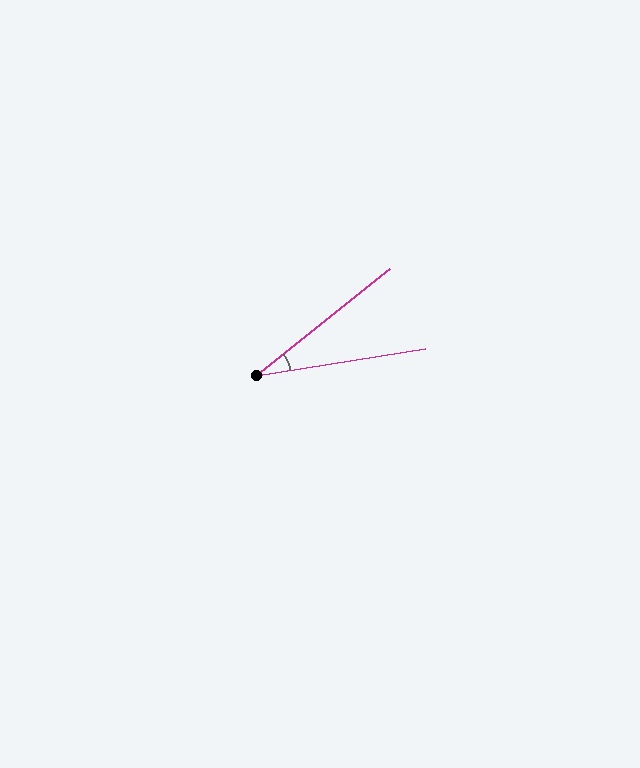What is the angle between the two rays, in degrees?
Approximately 29 degrees.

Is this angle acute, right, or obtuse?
It is acute.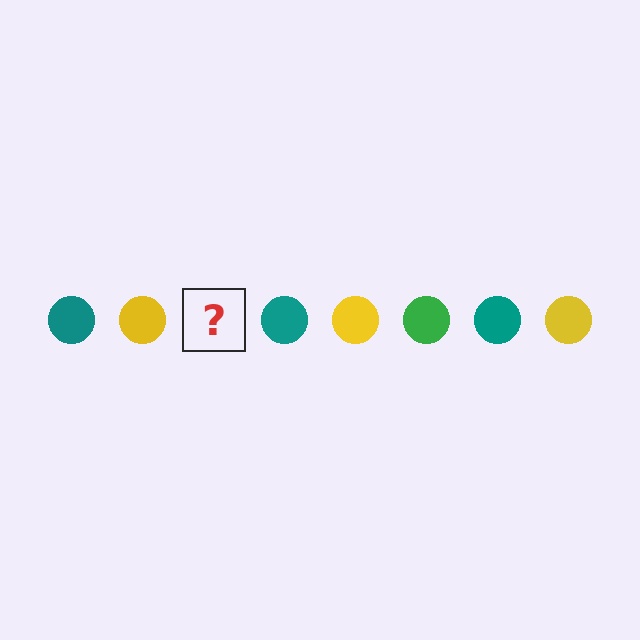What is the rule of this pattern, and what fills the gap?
The rule is that the pattern cycles through teal, yellow, green circles. The gap should be filled with a green circle.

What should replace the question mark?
The question mark should be replaced with a green circle.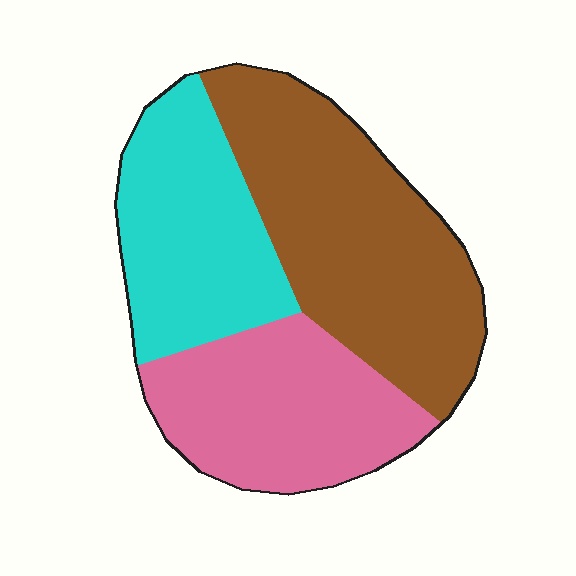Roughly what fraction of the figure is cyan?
Cyan covers 28% of the figure.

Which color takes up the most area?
Brown, at roughly 40%.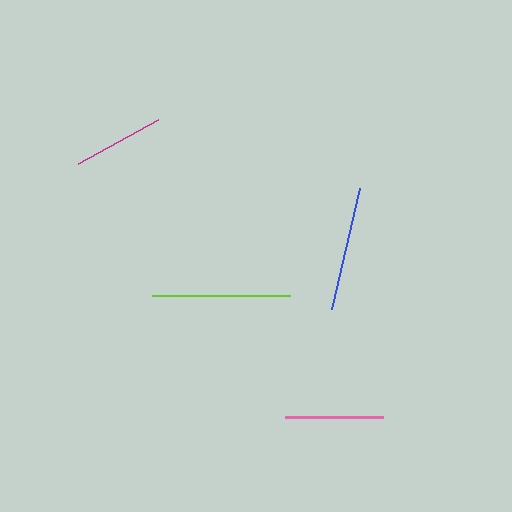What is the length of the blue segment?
The blue segment is approximately 124 pixels long.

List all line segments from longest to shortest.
From longest to shortest: lime, blue, pink, magenta.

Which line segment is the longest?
The lime line is the longest at approximately 138 pixels.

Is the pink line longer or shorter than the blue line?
The blue line is longer than the pink line.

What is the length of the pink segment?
The pink segment is approximately 98 pixels long.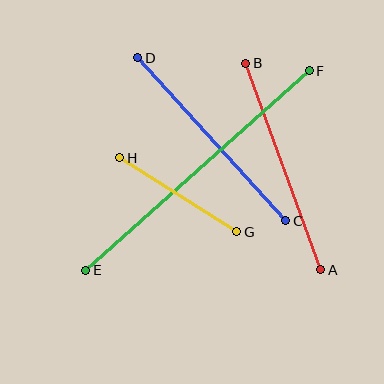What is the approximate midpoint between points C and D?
The midpoint is at approximately (212, 139) pixels.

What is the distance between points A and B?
The distance is approximately 220 pixels.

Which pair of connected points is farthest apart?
Points E and F are farthest apart.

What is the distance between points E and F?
The distance is approximately 300 pixels.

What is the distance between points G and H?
The distance is approximately 139 pixels.